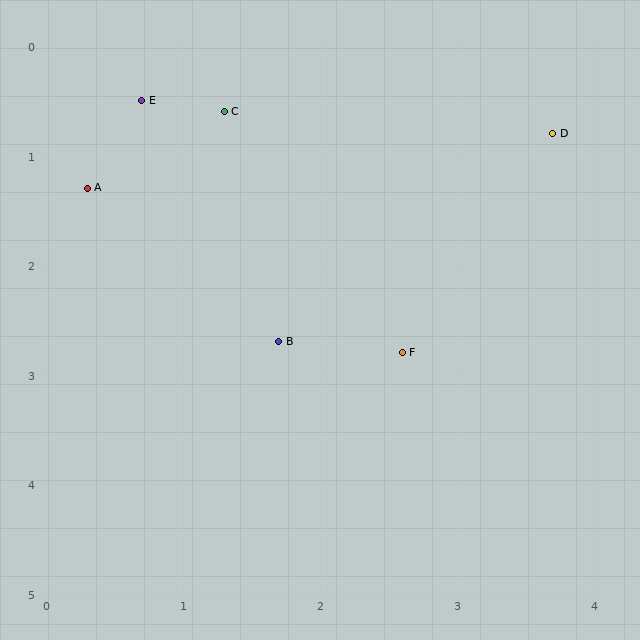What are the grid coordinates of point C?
Point C is at approximately (1.3, 0.6).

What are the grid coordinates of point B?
Point B is at approximately (1.7, 2.7).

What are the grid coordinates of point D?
Point D is at approximately (3.7, 0.8).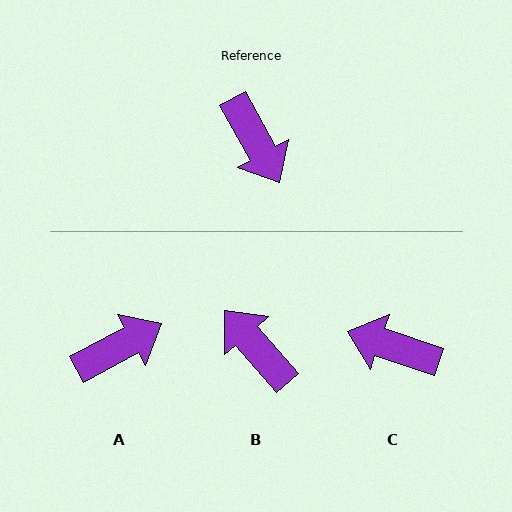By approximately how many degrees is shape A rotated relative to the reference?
Approximately 89 degrees counter-clockwise.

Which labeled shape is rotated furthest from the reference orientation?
B, about 168 degrees away.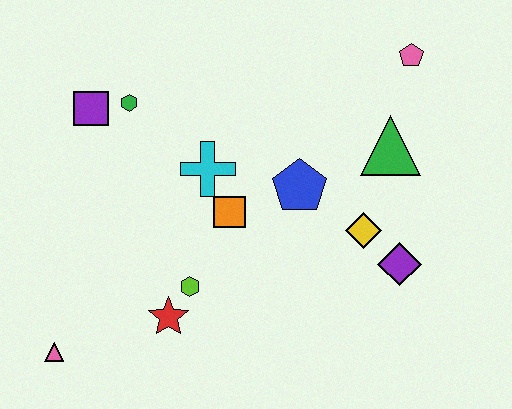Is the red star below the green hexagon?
Yes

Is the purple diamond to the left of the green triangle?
No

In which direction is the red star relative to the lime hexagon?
The red star is below the lime hexagon.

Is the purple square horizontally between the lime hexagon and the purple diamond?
No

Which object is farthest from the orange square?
The pink pentagon is farthest from the orange square.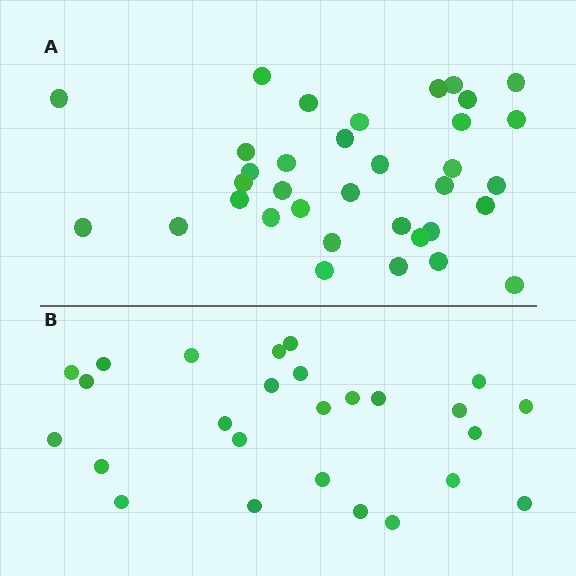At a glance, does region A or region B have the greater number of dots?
Region A (the top region) has more dots.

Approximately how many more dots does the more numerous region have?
Region A has roughly 8 or so more dots than region B.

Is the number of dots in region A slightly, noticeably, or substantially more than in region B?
Region A has noticeably more, but not dramatically so. The ratio is roughly 1.3 to 1.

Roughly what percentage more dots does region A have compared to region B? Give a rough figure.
About 35% more.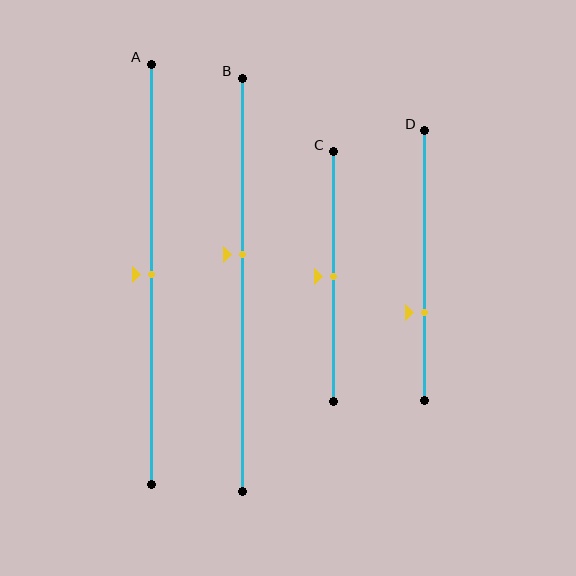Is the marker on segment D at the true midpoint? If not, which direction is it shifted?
No, the marker on segment D is shifted downward by about 18% of the segment length.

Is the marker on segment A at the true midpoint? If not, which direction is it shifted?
Yes, the marker on segment A is at the true midpoint.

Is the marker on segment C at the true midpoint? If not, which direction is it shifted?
Yes, the marker on segment C is at the true midpoint.